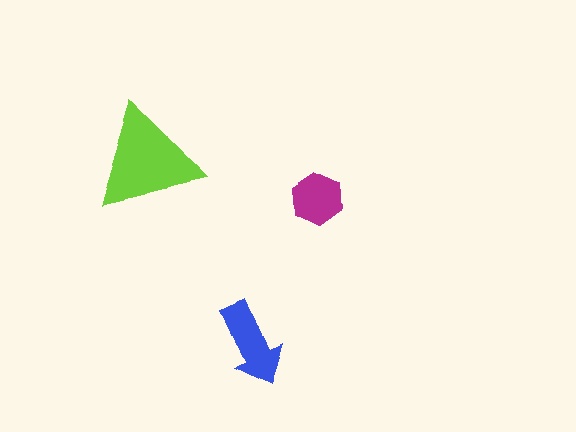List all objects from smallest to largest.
The magenta hexagon, the blue arrow, the lime triangle.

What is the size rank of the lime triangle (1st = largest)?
1st.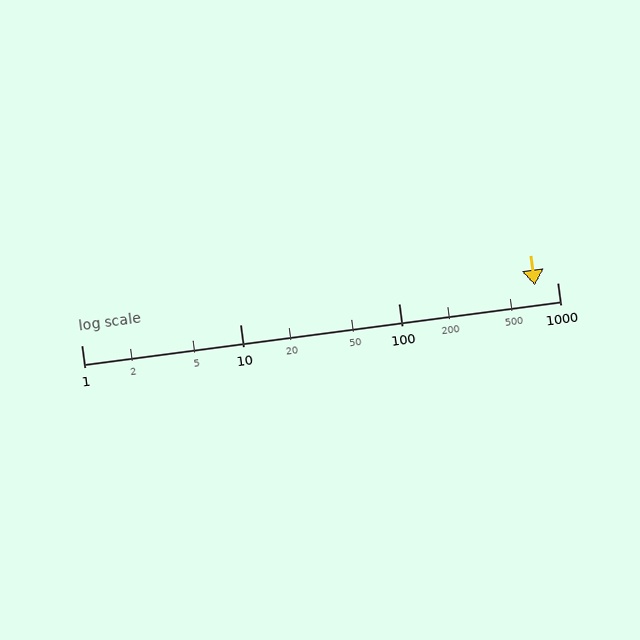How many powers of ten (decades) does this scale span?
The scale spans 3 decades, from 1 to 1000.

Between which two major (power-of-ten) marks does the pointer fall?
The pointer is between 100 and 1000.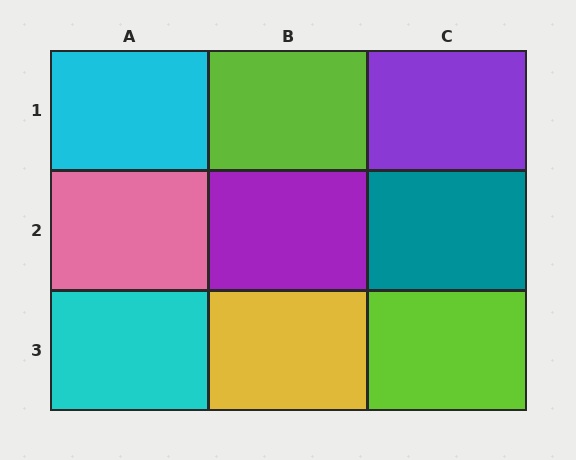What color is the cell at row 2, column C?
Teal.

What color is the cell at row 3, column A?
Cyan.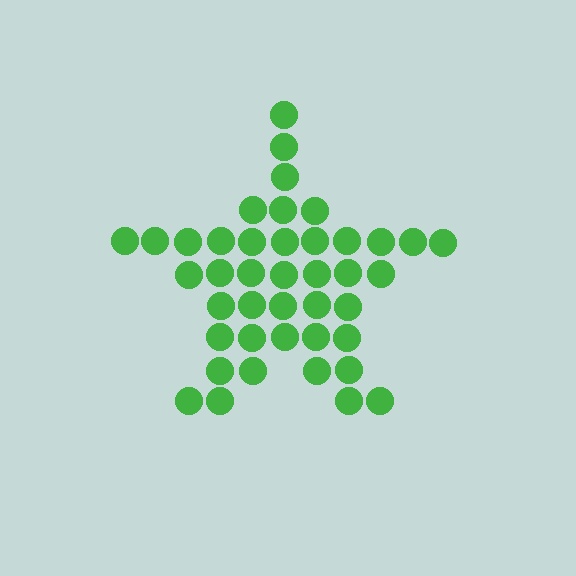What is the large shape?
The large shape is a star.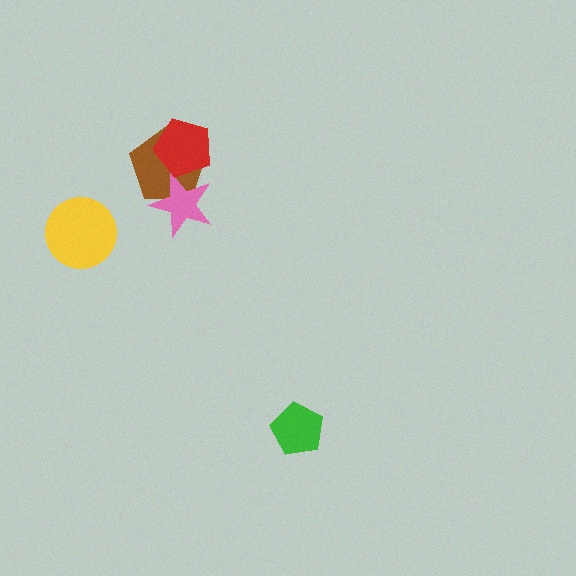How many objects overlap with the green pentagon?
0 objects overlap with the green pentagon.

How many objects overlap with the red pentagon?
2 objects overlap with the red pentagon.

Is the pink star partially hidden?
Yes, it is partially covered by another shape.